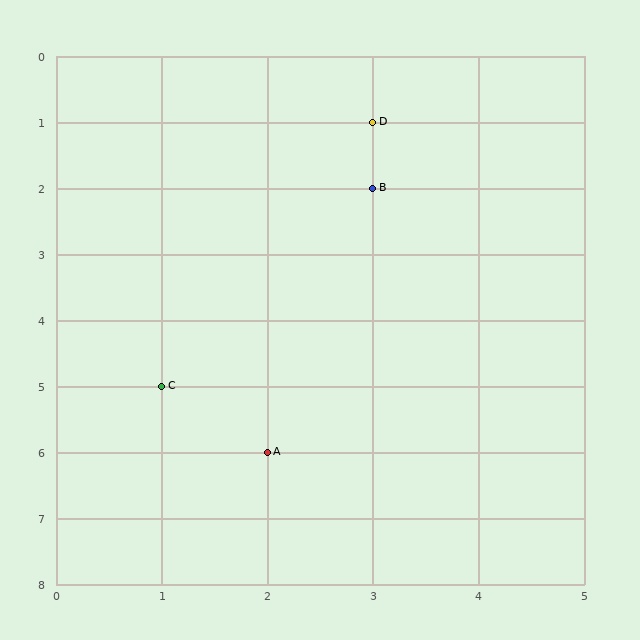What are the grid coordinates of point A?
Point A is at grid coordinates (2, 6).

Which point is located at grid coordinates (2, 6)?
Point A is at (2, 6).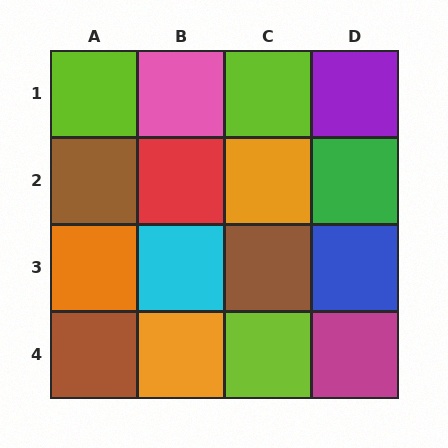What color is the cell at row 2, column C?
Orange.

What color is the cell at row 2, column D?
Green.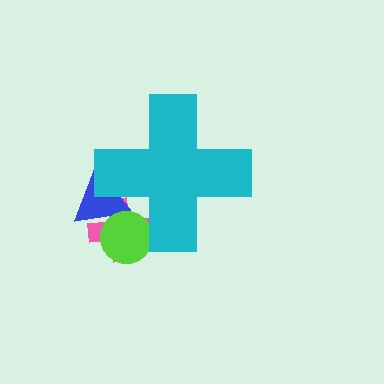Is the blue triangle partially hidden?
Yes, the blue triangle is partially hidden behind the cyan cross.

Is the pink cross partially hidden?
Yes, the pink cross is partially hidden behind the cyan cross.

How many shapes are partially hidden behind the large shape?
3 shapes are partially hidden.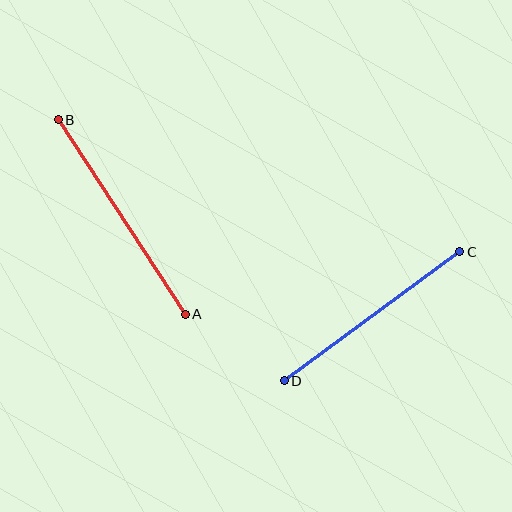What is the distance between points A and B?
The distance is approximately 232 pixels.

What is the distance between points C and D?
The distance is approximately 218 pixels.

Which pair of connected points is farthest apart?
Points A and B are farthest apart.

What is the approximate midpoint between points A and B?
The midpoint is at approximately (122, 217) pixels.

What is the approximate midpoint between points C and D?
The midpoint is at approximately (372, 316) pixels.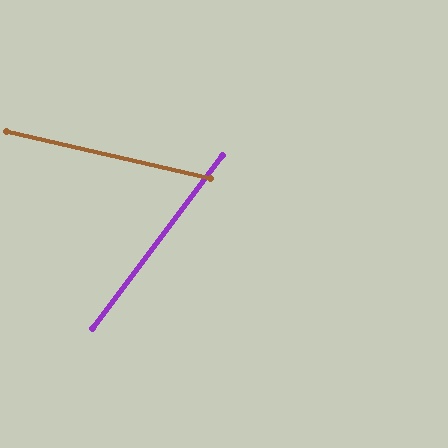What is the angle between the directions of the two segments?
Approximately 66 degrees.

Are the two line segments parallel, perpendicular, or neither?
Neither parallel nor perpendicular — they differ by about 66°.